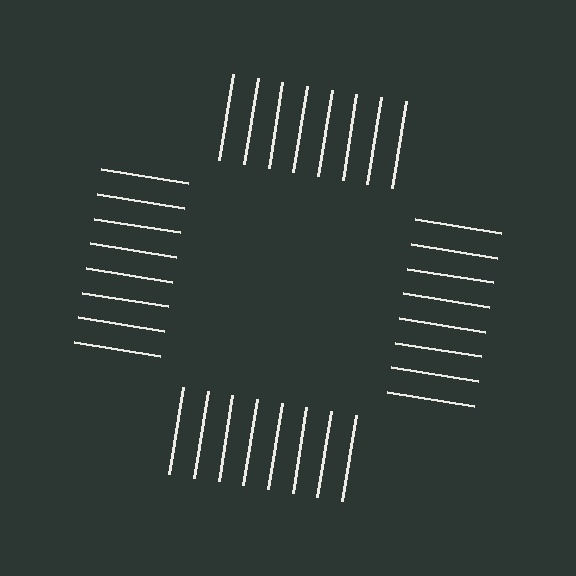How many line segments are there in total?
32 — 8 along each of the 4 edges.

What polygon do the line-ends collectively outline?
An illusory square — the line segments terminate on its edges but no continuous stroke is drawn.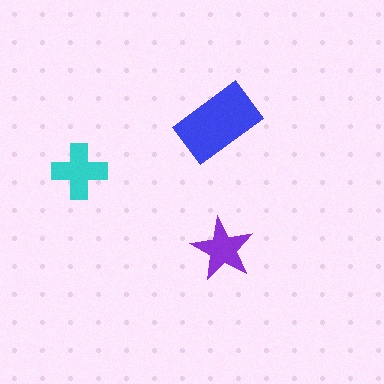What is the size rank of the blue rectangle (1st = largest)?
1st.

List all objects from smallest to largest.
The purple star, the cyan cross, the blue rectangle.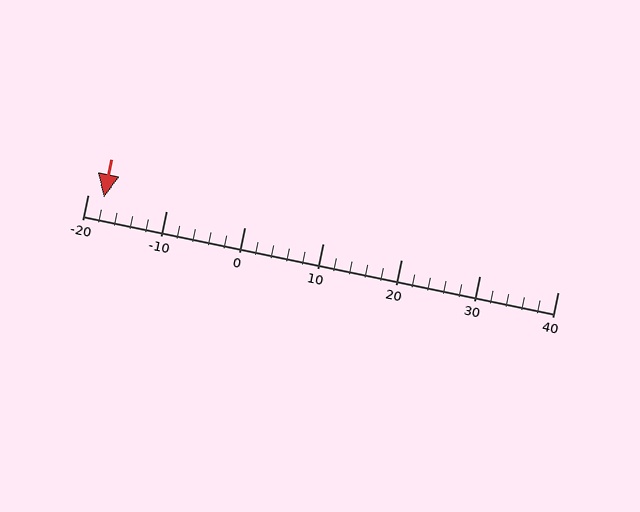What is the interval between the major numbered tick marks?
The major tick marks are spaced 10 units apart.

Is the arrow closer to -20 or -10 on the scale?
The arrow is closer to -20.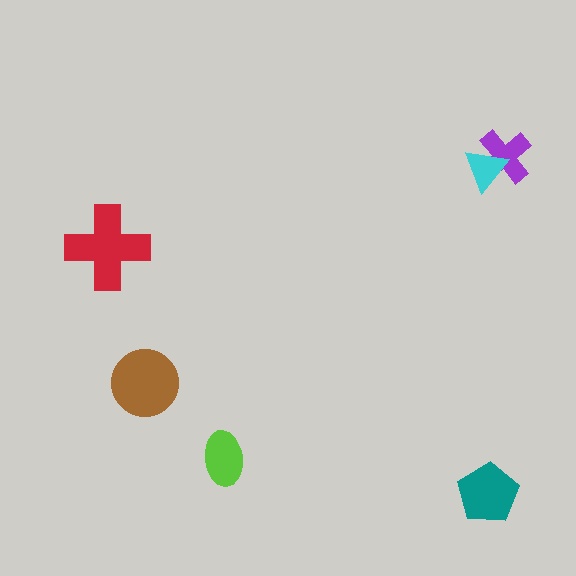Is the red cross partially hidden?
No, no other shape covers it.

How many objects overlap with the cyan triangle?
1 object overlaps with the cyan triangle.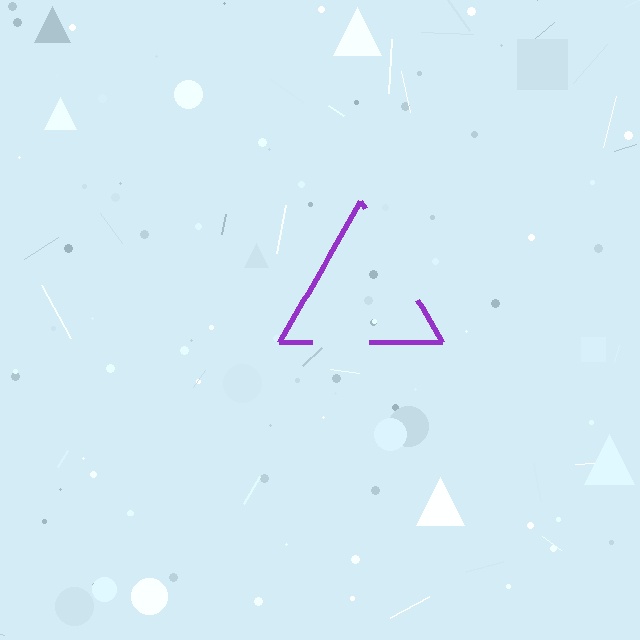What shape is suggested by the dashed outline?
The dashed outline suggests a triangle.